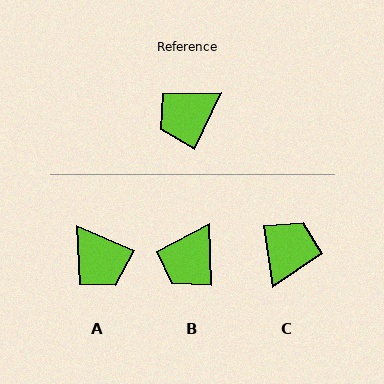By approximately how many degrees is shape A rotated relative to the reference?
Approximately 92 degrees counter-clockwise.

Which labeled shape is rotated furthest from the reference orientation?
C, about 146 degrees away.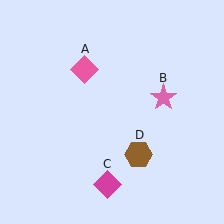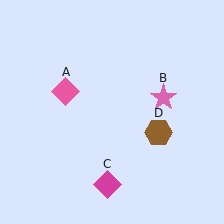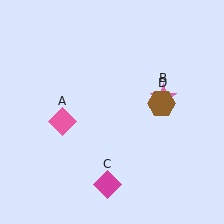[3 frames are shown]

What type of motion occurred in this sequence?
The pink diamond (object A), brown hexagon (object D) rotated counterclockwise around the center of the scene.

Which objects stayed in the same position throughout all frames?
Pink star (object B) and magenta diamond (object C) remained stationary.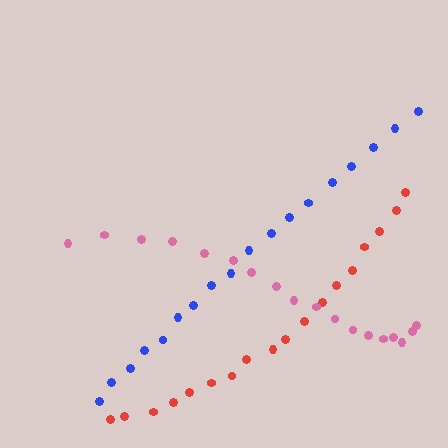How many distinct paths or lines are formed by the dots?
There are 3 distinct paths.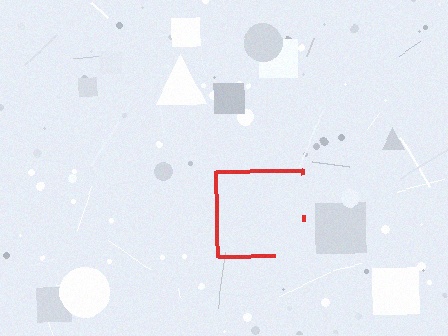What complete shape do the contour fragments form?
The contour fragments form a square.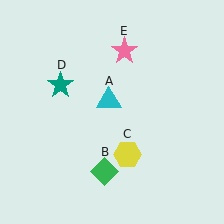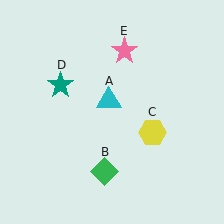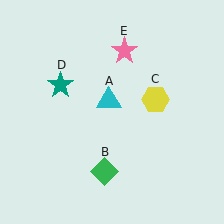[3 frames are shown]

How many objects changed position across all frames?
1 object changed position: yellow hexagon (object C).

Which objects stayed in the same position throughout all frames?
Cyan triangle (object A) and green diamond (object B) and teal star (object D) and pink star (object E) remained stationary.